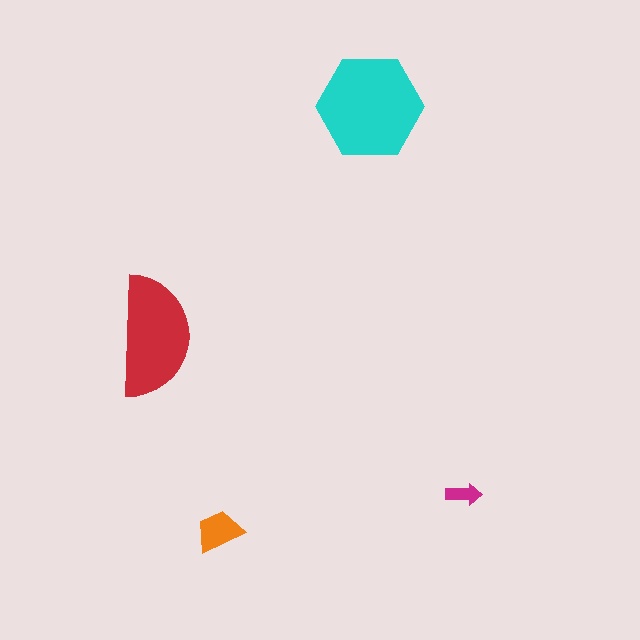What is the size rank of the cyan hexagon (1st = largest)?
1st.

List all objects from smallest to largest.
The magenta arrow, the orange trapezoid, the red semicircle, the cyan hexagon.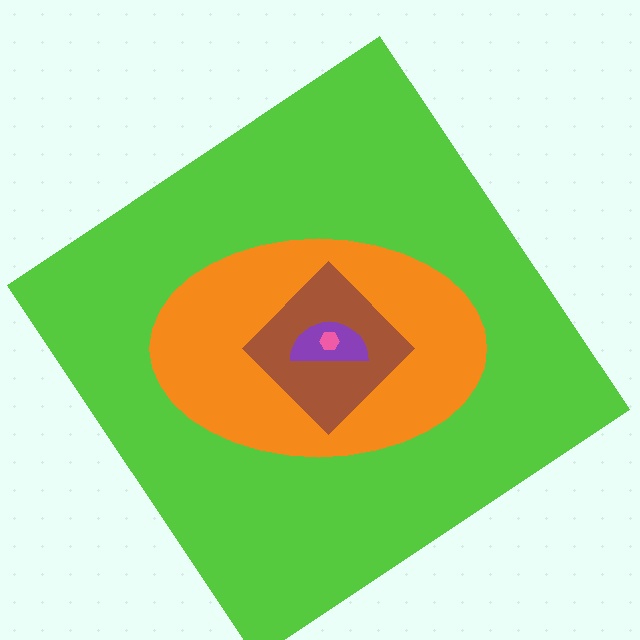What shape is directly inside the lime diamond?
The orange ellipse.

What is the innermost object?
The pink hexagon.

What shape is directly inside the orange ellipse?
The brown diamond.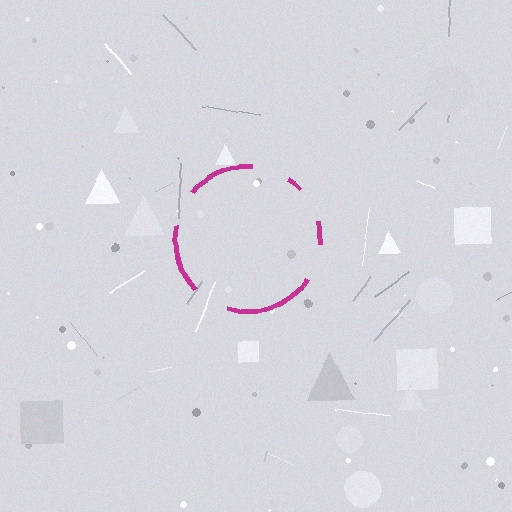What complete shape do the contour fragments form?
The contour fragments form a circle.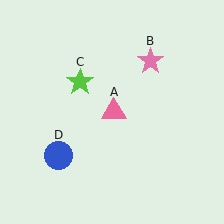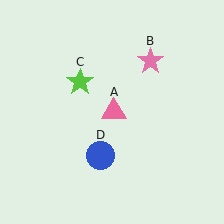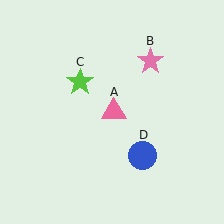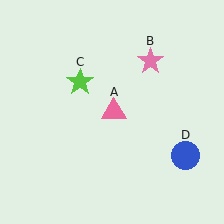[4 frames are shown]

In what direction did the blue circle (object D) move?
The blue circle (object D) moved right.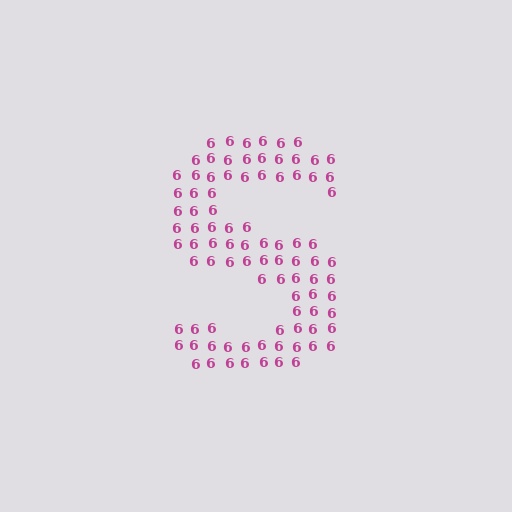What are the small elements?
The small elements are digit 6's.